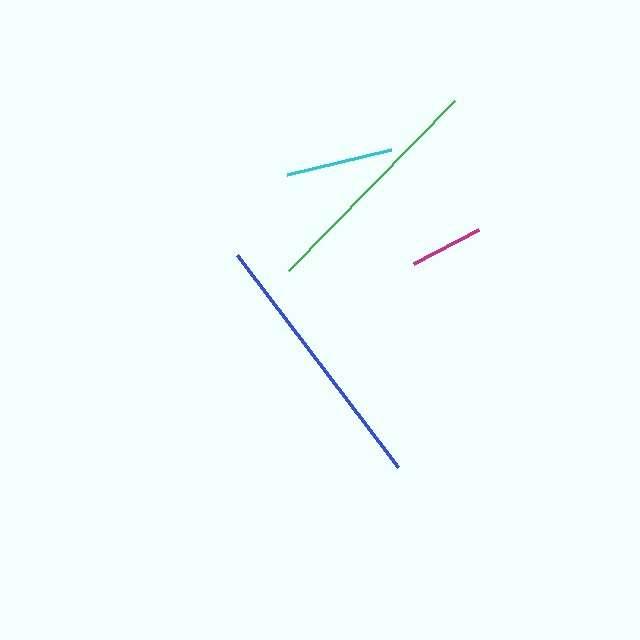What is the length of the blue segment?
The blue segment is approximately 266 pixels long.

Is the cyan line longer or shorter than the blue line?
The blue line is longer than the cyan line.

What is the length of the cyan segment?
The cyan segment is approximately 107 pixels long.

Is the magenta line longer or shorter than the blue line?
The blue line is longer than the magenta line.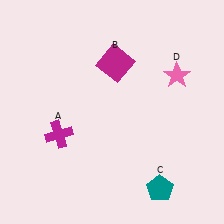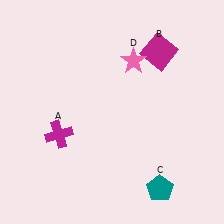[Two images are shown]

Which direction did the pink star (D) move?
The pink star (D) moved left.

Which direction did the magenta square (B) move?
The magenta square (B) moved right.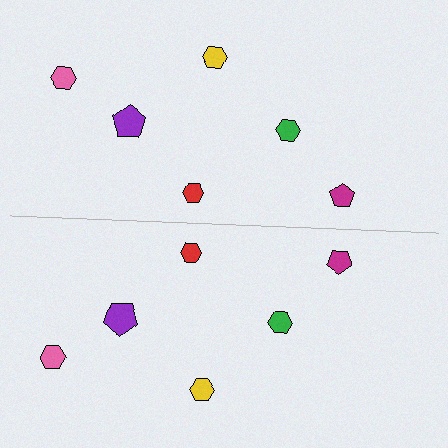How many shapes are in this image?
There are 12 shapes in this image.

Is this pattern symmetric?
Yes, this pattern has bilateral (reflection) symmetry.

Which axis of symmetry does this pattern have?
The pattern has a horizontal axis of symmetry running through the center of the image.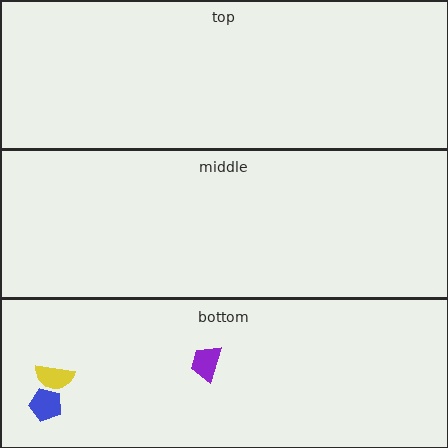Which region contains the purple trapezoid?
The bottom region.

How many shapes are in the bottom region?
3.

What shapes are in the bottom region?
The purple trapezoid, the yellow semicircle, the blue pentagon.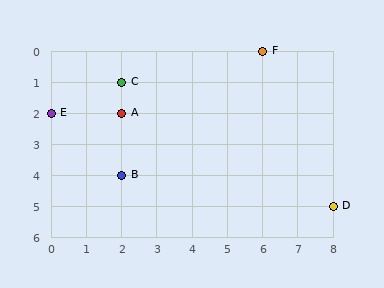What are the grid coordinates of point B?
Point B is at grid coordinates (2, 4).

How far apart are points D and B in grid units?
Points D and B are 6 columns and 1 row apart (about 6.1 grid units diagonally).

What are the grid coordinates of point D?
Point D is at grid coordinates (8, 5).